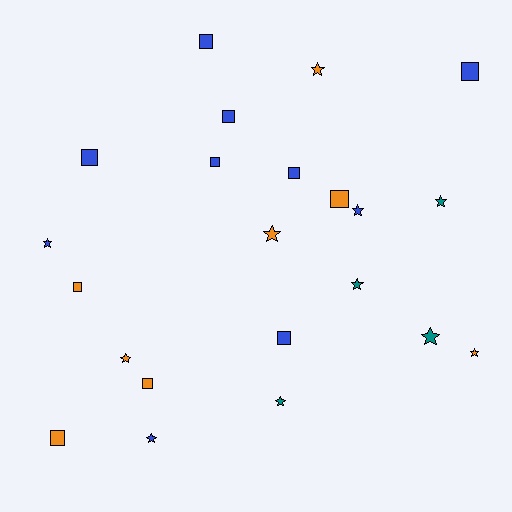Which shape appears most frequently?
Square, with 11 objects.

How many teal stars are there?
There are 4 teal stars.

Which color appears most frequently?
Blue, with 10 objects.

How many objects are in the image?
There are 22 objects.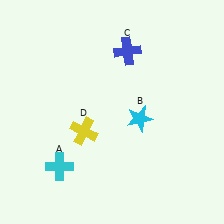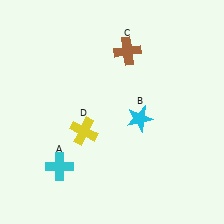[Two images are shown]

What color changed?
The cross (C) changed from blue in Image 1 to brown in Image 2.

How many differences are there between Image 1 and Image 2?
There is 1 difference between the two images.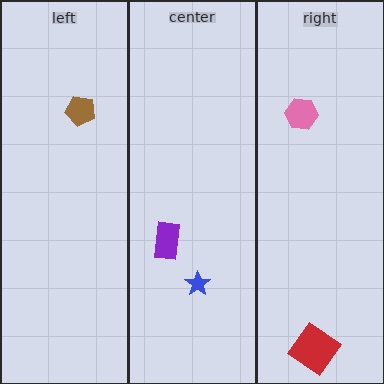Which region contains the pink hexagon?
The right region.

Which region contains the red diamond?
The right region.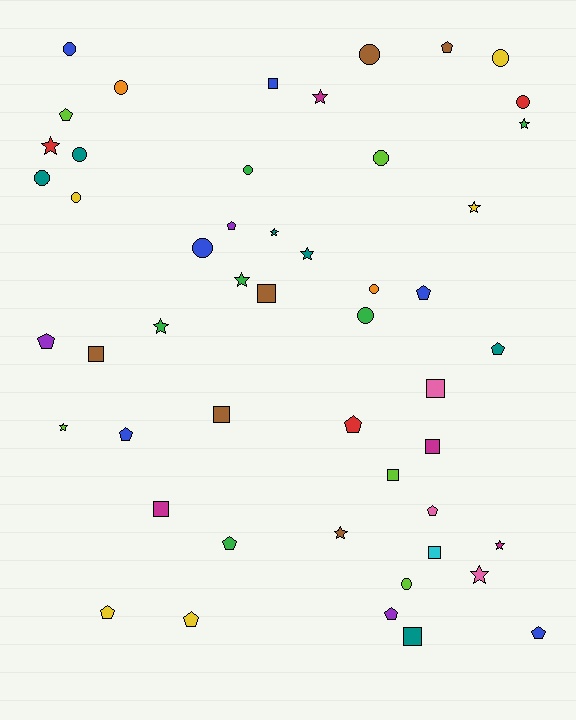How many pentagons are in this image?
There are 14 pentagons.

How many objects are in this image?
There are 50 objects.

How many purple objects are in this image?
There are 3 purple objects.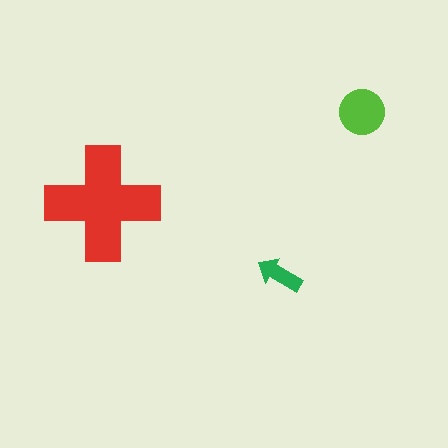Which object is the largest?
The red cross.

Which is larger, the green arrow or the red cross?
The red cross.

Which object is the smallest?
The green arrow.